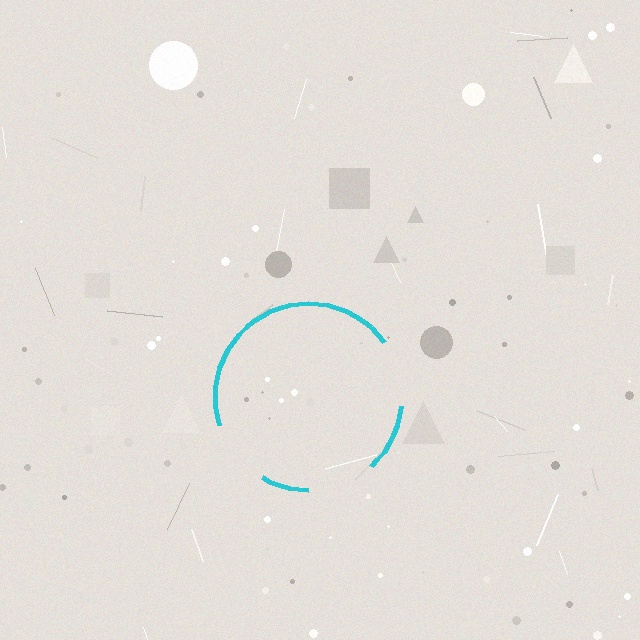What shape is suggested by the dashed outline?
The dashed outline suggests a circle.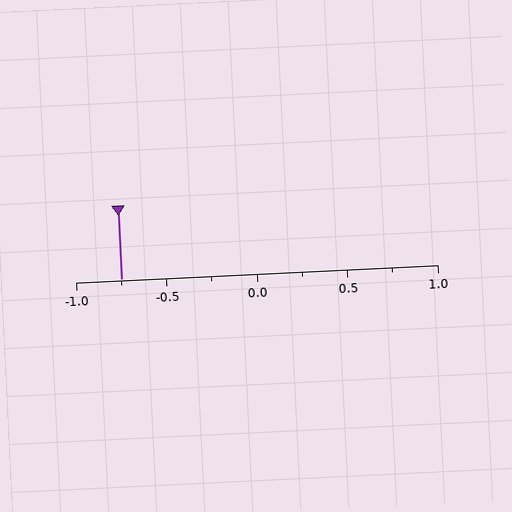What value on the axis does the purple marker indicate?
The marker indicates approximately -0.75.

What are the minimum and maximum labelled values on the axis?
The axis runs from -1.0 to 1.0.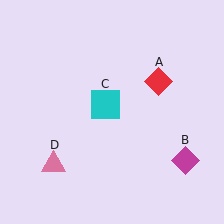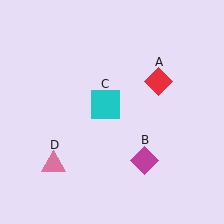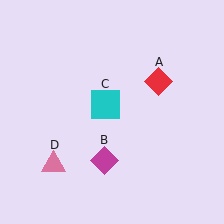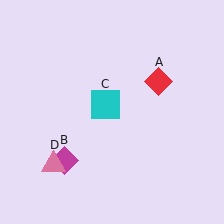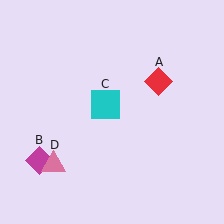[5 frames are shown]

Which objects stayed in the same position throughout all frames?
Red diamond (object A) and cyan square (object C) and pink triangle (object D) remained stationary.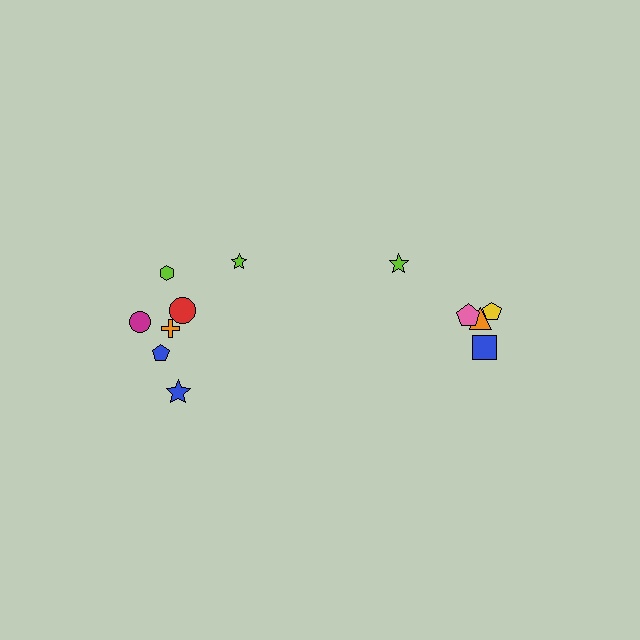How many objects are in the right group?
There are 5 objects.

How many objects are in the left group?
There are 7 objects.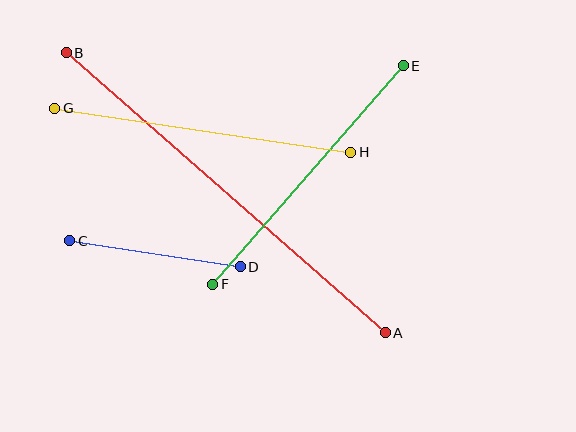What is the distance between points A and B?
The distance is approximately 424 pixels.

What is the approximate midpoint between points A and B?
The midpoint is at approximately (226, 193) pixels.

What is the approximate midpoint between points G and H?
The midpoint is at approximately (203, 130) pixels.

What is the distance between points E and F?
The distance is approximately 290 pixels.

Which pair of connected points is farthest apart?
Points A and B are farthest apart.